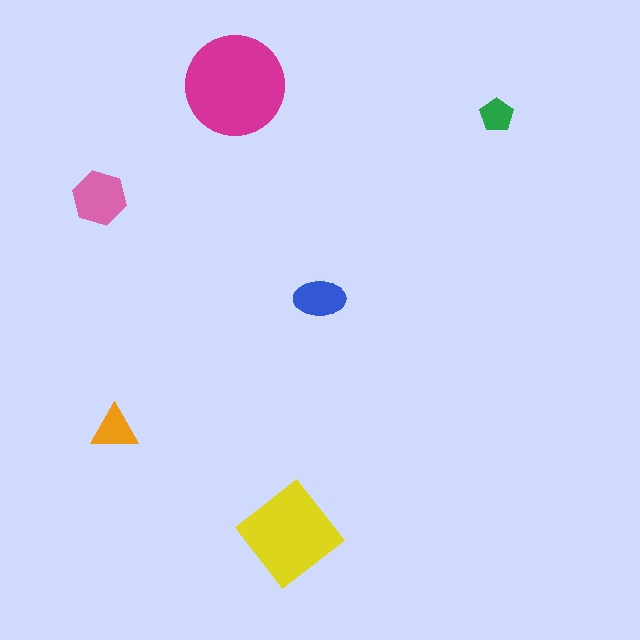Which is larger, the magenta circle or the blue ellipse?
The magenta circle.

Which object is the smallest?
The green pentagon.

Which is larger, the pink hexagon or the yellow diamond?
The yellow diamond.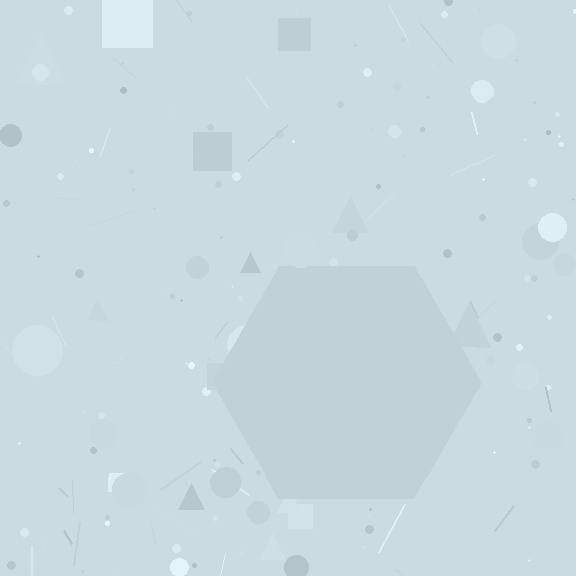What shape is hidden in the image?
A hexagon is hidden in the image.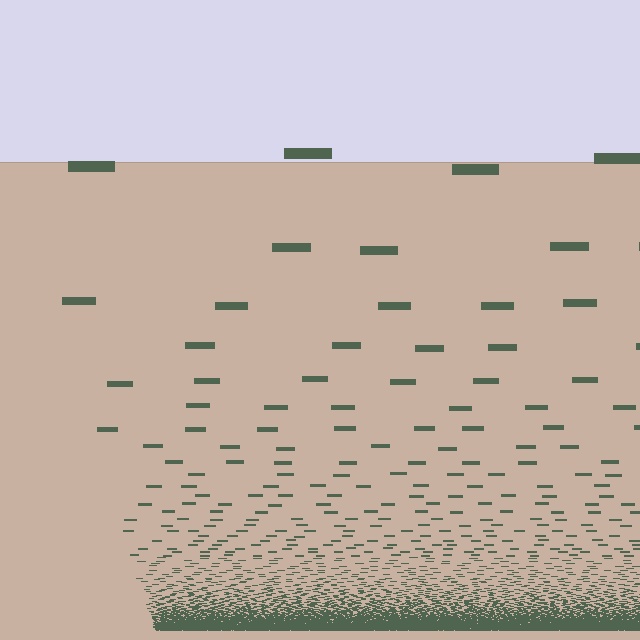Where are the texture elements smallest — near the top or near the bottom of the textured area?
Near the bottom.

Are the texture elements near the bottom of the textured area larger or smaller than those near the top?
Smaller. The gradient is inverted — elements near the bottom are smaller and denser.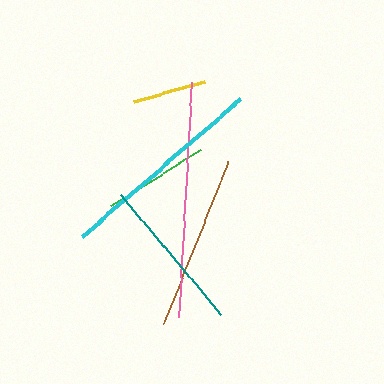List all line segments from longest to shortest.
From longest to shortest: pink, cyan, brown, teal, green, yellow.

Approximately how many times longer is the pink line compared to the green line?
The pink line is approximately 2.2 times the length of the green line.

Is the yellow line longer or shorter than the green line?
The green line is longer than the yellow line.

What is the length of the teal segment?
The teal segment is approximately 156 pixels long.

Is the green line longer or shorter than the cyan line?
The cyan line is longer than the green line.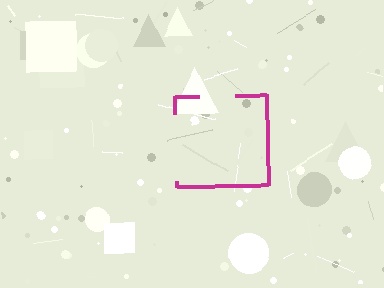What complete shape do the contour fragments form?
The contour fragments form a square.